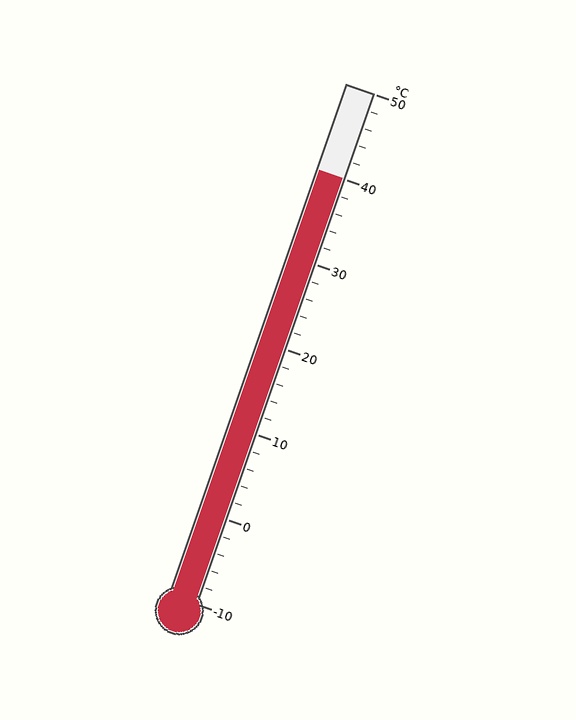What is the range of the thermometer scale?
The thermometer scale ranges from -10°C to 50°C.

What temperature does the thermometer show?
The thermometer shows approximately 40°C.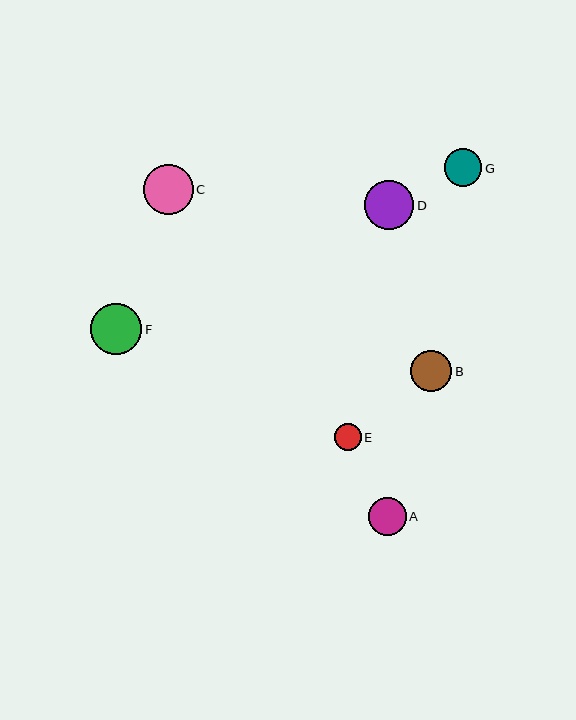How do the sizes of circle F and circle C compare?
Circle F and circle C are approximately the same size.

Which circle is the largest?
Circle F is the largest with a size of approximately 51 pixels.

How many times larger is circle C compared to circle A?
Circle C is approximately 1.3 times the size of circle A.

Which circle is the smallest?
Circle E is the smallest with a size of approximately 27 pixels.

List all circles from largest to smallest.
From largest to smallest: F, C, D, B, A, G, E.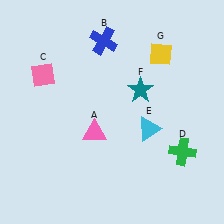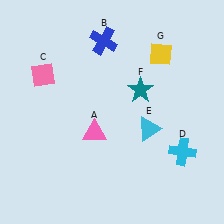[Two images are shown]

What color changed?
The cross (D) changed from green in Image 1 to cyan in Image 2.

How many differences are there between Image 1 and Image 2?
There is 1 difference between the two images.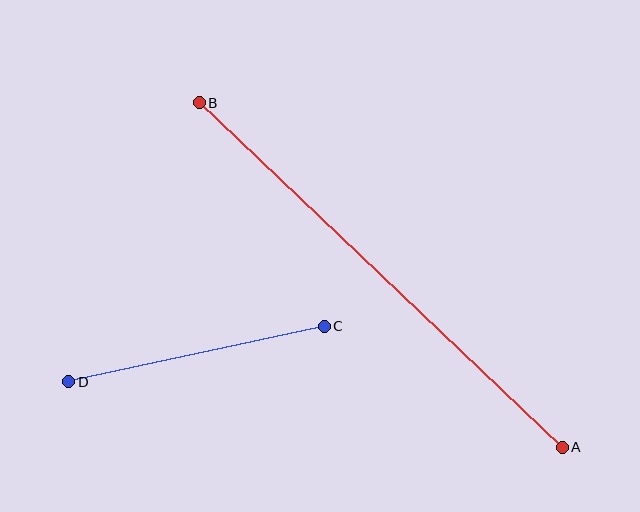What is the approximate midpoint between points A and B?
The midpoint is at approximately (381, 275) pixels.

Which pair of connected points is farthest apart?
Points A and B are farthest apart.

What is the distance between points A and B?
The distance is approximately 501 pixels.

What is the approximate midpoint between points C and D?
The midpoint is at approximately (196, 354) pixels.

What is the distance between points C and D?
The distance is approximately 261 pixels.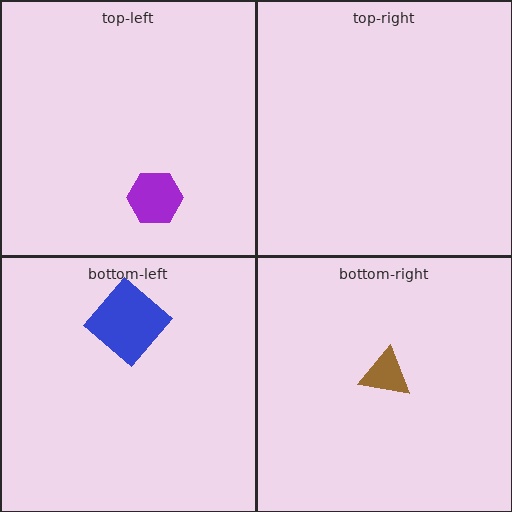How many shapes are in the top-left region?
1.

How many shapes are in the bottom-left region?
1.